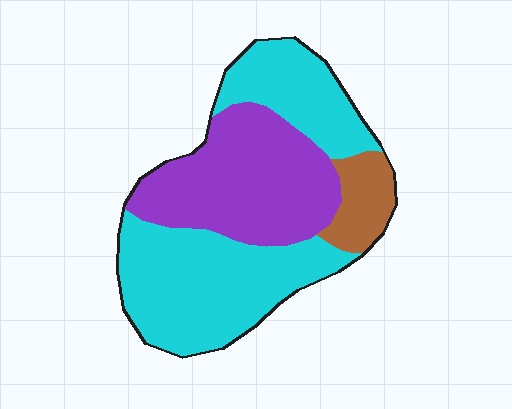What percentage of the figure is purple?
Purple covers 36% of the figure.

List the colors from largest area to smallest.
From largest to smallest: cyan, purple, brown.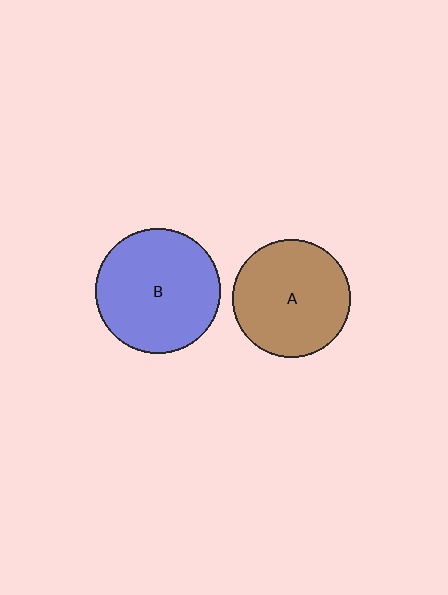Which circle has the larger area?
Circle B (blue).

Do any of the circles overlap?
No, none of the circles overlap.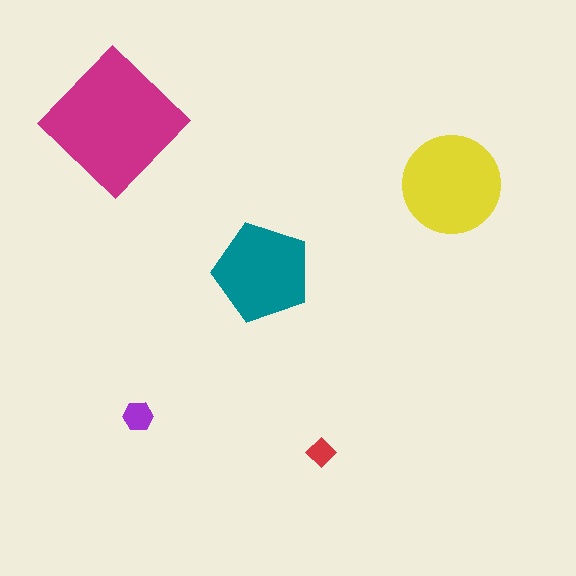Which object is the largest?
The magenta diamond.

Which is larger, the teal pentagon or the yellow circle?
The yellow circle.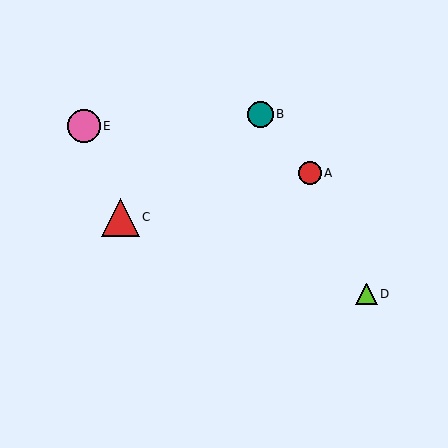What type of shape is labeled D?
Shape D is a lime triangle.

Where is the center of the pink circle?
The center of the pink circle is at (84, 126).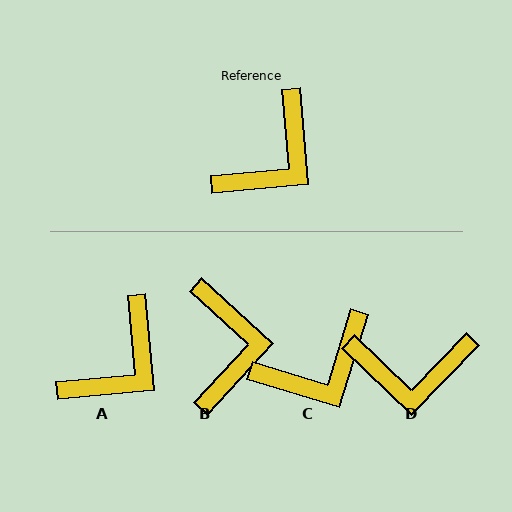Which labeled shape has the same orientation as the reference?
A.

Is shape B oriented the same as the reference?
No, it is off by about 42 degrees.